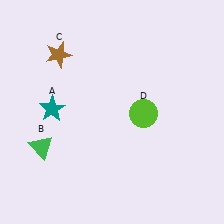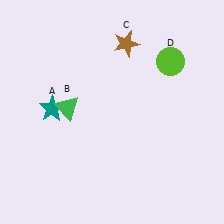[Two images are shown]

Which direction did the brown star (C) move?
The brown star (C) moved right.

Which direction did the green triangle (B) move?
The green triangle (B) moved up.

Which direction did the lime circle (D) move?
The lime circle (D) moved up.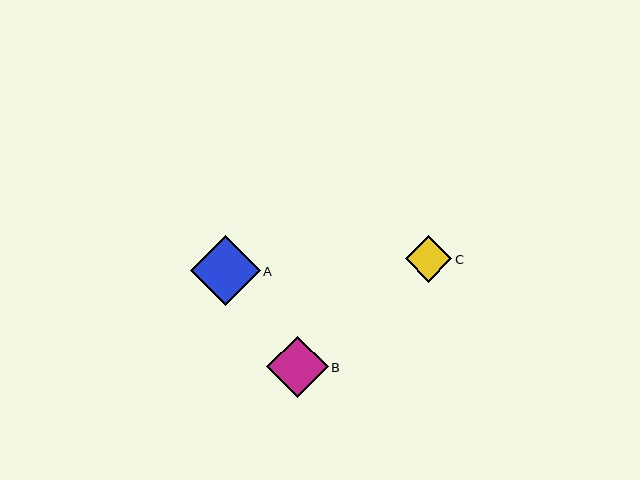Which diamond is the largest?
Diamond A is the largest with a size of approximately 70 pixels.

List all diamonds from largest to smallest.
From largest to smallest: A, B, C.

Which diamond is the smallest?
Diamond C is the smallest with a size of approximately 46 pixels.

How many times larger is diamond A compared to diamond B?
Diamond A is approximately 1.1 times the size of diamond B.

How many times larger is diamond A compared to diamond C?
Diamond A is approximately 1.5 times the size of diamond C.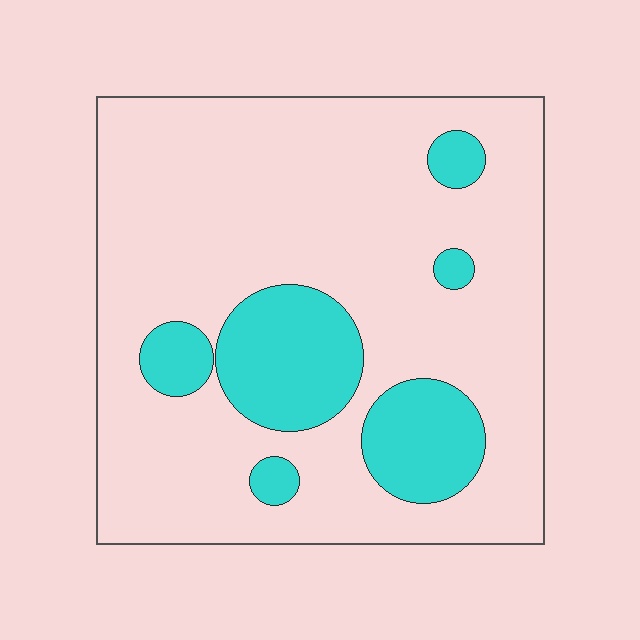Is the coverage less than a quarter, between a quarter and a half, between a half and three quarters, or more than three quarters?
Less than a quarter.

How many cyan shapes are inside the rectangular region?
6.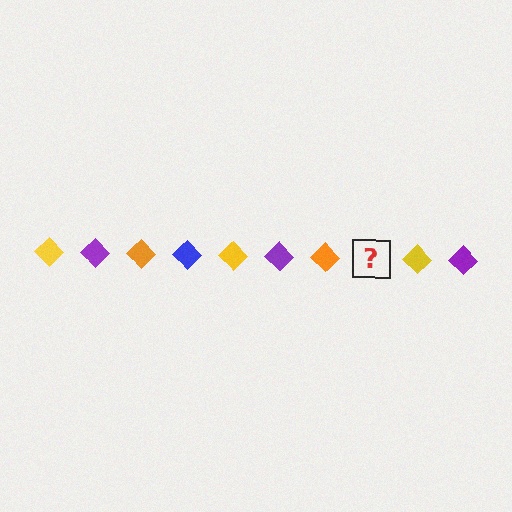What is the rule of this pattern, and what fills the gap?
The rule is that the pattern cycles through yellow, purple, orange, blue diamonds. The gap should be filled with a blue diamond.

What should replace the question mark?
The question mark should be replaced with a blue diamond.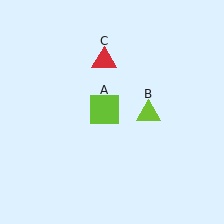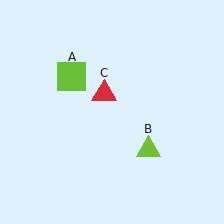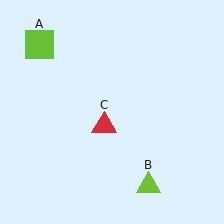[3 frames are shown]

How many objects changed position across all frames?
3 objects changed position: lime square (object A), lime triangle (object B), red triangle (object C).